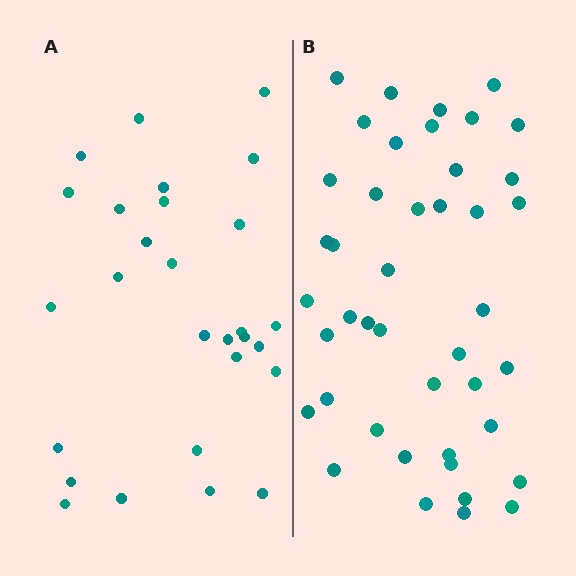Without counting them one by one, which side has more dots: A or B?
Region B (the right region) has more dots.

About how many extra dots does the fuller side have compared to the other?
Region B has approximately 15 more dots than region A.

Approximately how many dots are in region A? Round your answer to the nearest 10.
About 30 dots. (The exact count is 28, which rounds to 30.)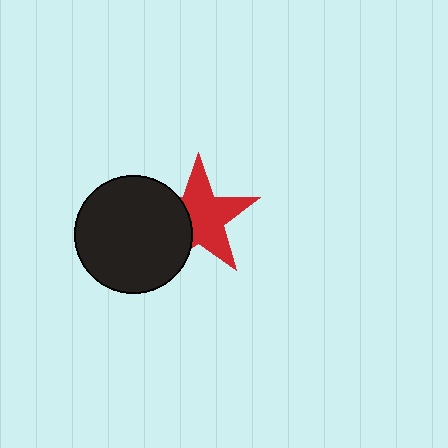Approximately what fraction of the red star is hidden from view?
Roughly 34% of the red star is hidden behind the black circle.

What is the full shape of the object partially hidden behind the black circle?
The partially hidden object is a red star.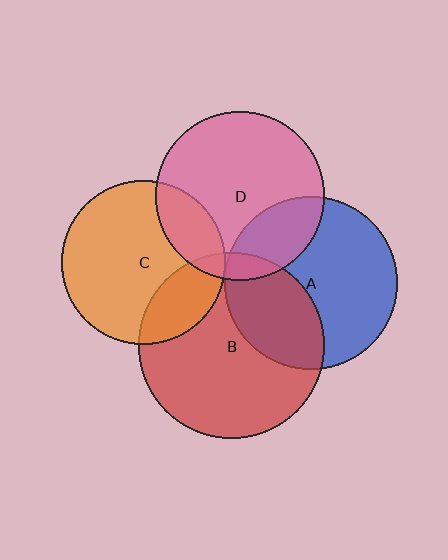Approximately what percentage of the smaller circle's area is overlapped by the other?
Approximately 35%.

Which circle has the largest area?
Circle B (red).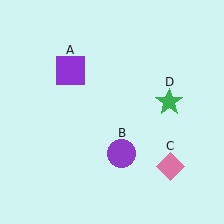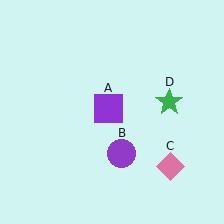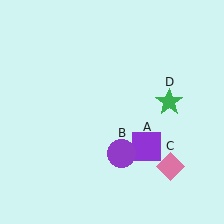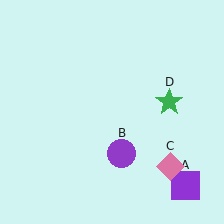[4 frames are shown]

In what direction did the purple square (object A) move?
The purple square (object A) moved down and to the right.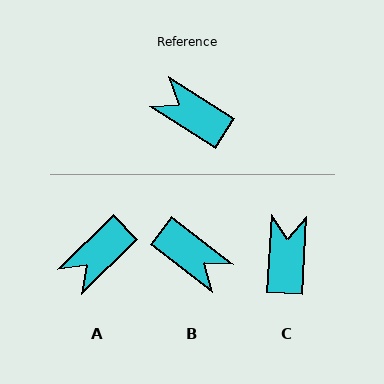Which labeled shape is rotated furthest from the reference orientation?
B, about 175 degrees away.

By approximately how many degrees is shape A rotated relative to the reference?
Approximately 77 degrees counter-clockwise.